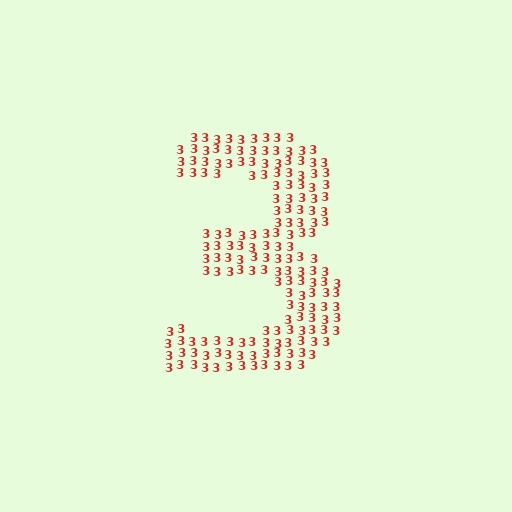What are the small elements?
The small elements are digit 3's.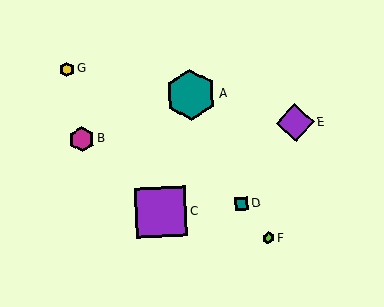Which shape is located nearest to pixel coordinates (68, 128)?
The magenta hexagon (labeled B) at (82, 139) is nearest to that location.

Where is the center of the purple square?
The center of the purple square is at (161, 212).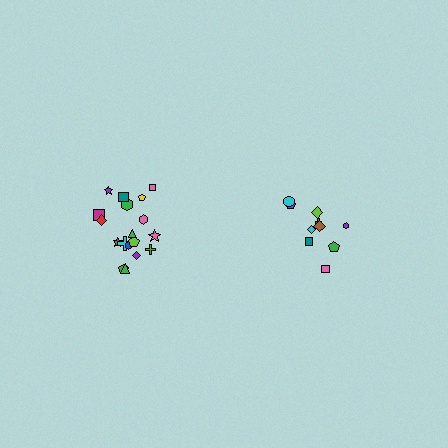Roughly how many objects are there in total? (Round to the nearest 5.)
Roughly 30 objects in total.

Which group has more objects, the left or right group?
The left group.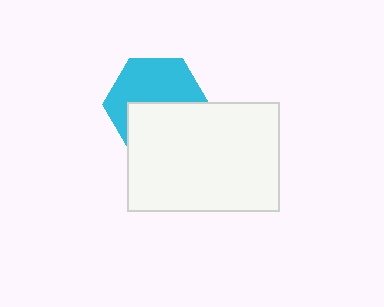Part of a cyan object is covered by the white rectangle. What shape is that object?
It is a hexagon.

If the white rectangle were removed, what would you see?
You would see the complete cyan hexagon.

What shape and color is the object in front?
The object in front is a white rectangle.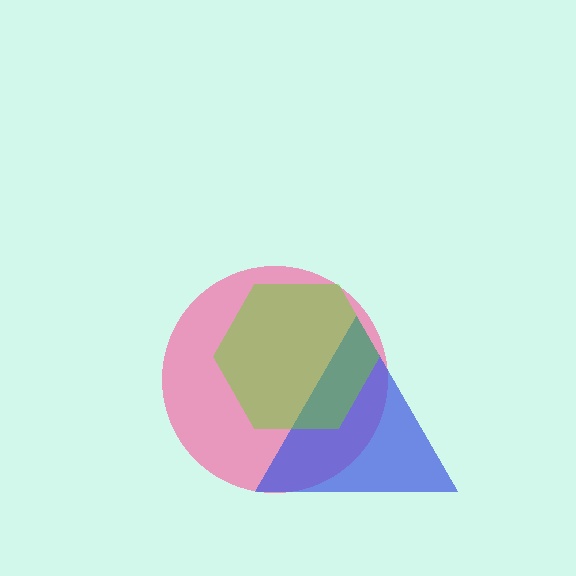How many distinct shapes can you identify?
There are 3 distinct shapes: a pink circle, a blue triangle, a lime hexagon.